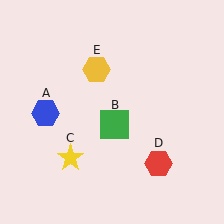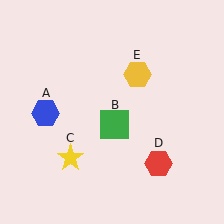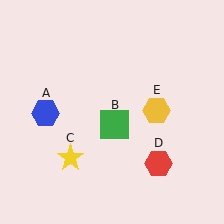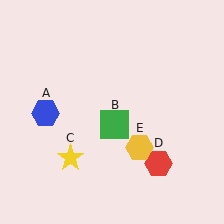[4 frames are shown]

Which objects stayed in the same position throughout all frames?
Blue hexagon (object A) and green square (object B) and yellow star (object C) and red hexagon (object D) remained stationary.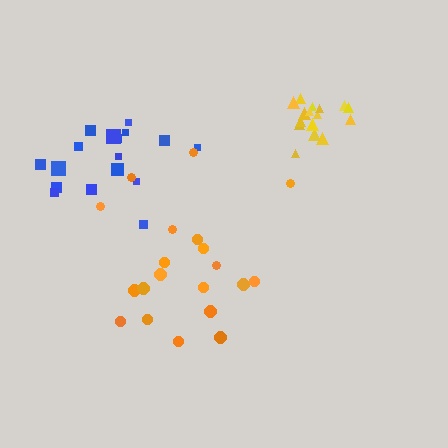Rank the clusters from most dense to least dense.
yellow, blue, orange.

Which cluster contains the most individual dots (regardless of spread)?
Orange (20).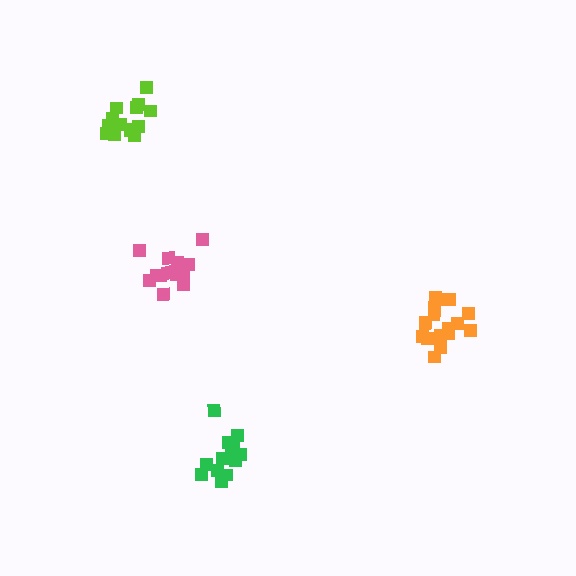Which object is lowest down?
The green cluster is bottommost.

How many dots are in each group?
Group 1: 18 dots, Group 2: 15 dots, Group 3: 16 dots, Group 4: 14 dots (63 total).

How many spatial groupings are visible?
There are 4 spatial groupings.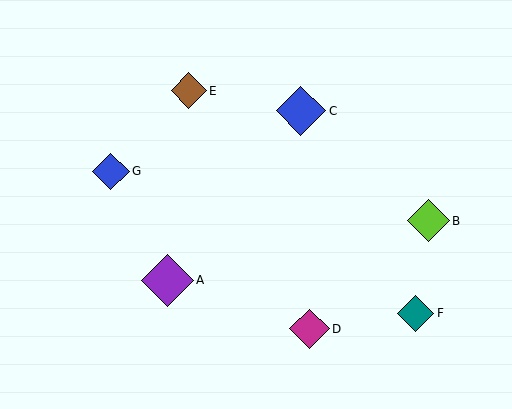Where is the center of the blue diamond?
The center of the blue diamond is at (111, 171).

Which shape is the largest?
The purple diamond (labeled A) is the largest.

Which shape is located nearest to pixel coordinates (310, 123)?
The blue diamond (labeled C) at (301, 111) is nearest to that location.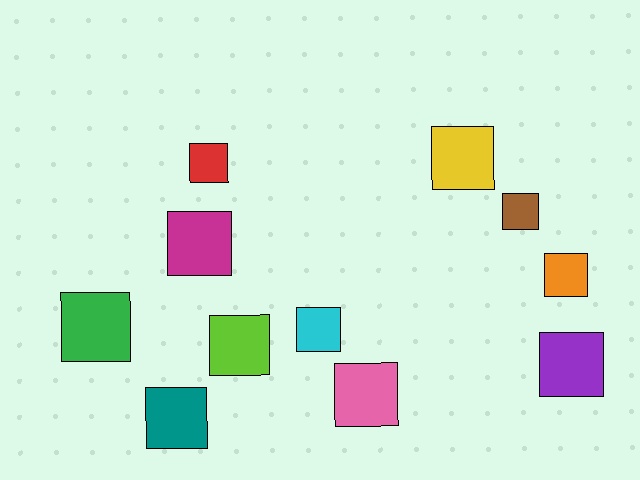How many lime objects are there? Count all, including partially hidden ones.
There is 1 lime object.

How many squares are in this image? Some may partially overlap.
There are 11 squares.